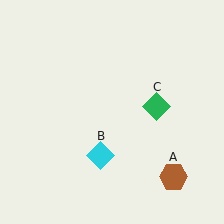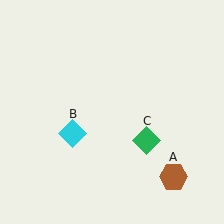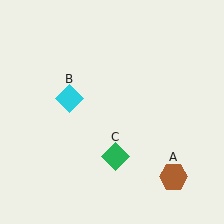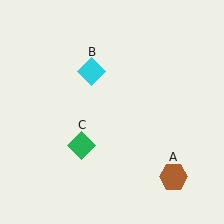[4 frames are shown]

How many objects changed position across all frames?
2 objects changed position: cyan diamond (object B), green diamond (object C).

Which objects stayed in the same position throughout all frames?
Brown hexagon (object A) remained stationary.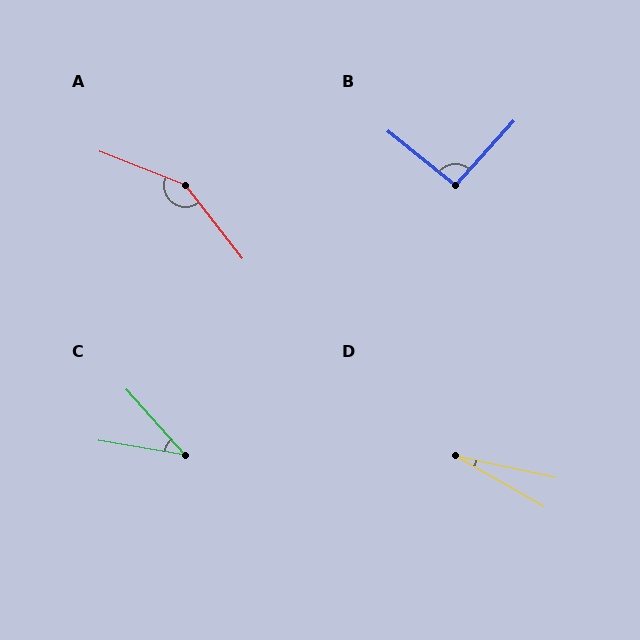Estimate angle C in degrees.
Approximately 39 degrees.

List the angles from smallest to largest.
D (17°), C (39°), B (93°), A (149°).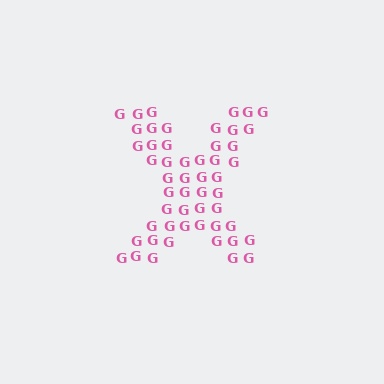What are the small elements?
The small elements are letter G's.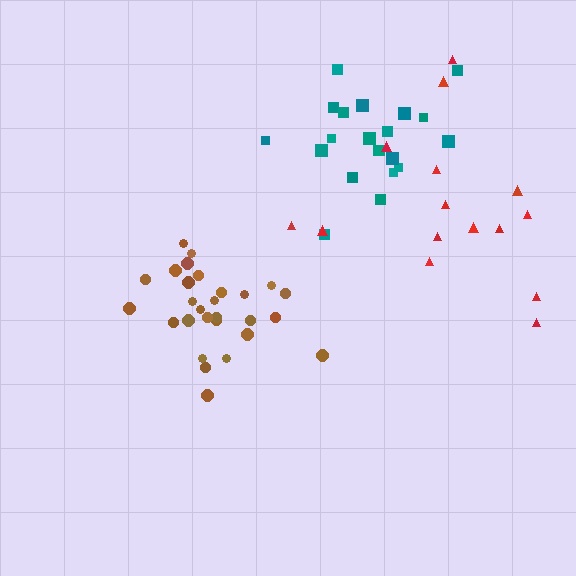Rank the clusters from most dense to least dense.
teal, brown, red.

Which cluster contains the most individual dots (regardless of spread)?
Brown (28).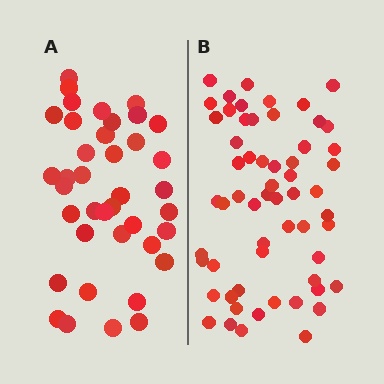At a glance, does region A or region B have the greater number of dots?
Region B (the right region) has more dots.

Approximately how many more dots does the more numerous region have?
Region B has approximately 20 more dots than region A.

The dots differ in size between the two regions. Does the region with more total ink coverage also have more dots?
No. Region A has more total ink coverage because its dots are larger, but region B actually contains more individual dots. Total area can be misleading — the number of items is what matters here.